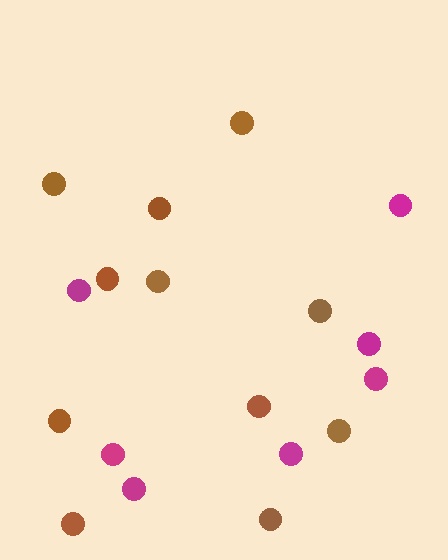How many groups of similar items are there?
There are 2 groups: one group of brown circles (11) and one group of magenta circles (7).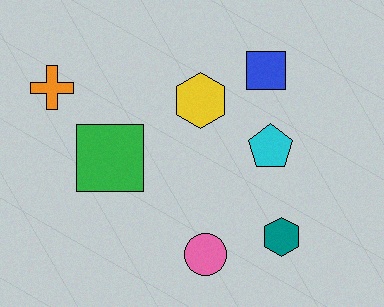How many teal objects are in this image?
There is 1 teal object.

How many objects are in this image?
There are 7 objects.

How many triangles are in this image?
There are no triangles.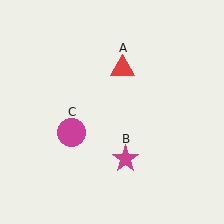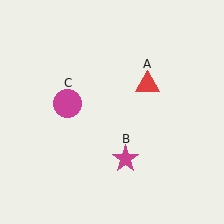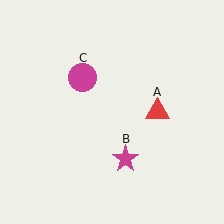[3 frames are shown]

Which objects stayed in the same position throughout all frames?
Magenta star (object B) remained stationary.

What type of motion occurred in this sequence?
The red triangle (object A), magenta circle (object C) rotated clockwise around the center of the scene.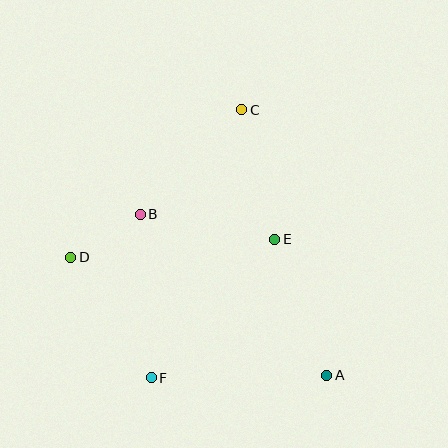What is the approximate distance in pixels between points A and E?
The distance between A and E is approximately 146 pixels.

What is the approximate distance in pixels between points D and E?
The distance between D and E is approximately 205 pixels.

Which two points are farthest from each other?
Points C and F are farthest from each other.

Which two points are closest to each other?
Points B and D are closest to each other.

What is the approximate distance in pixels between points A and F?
The distance between A and F is approximately 175 pixels.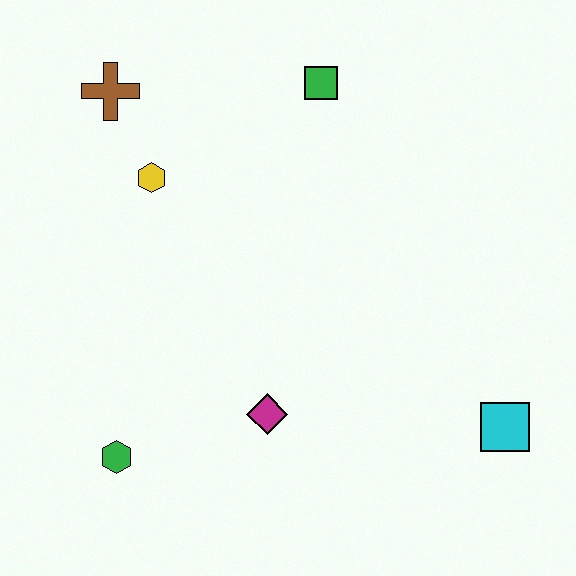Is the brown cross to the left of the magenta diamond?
Yes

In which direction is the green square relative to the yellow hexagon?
The green square is to the right of the yellow hexagon.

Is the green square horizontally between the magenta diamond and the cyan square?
Yes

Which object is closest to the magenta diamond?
The green hexagon is closest to the magenta diamond.